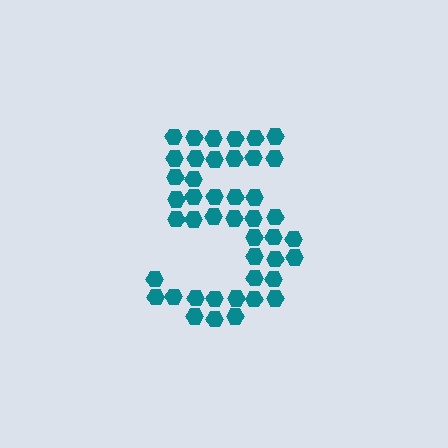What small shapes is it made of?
It is made of small hexagons.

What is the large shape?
The large shape is the digit 5.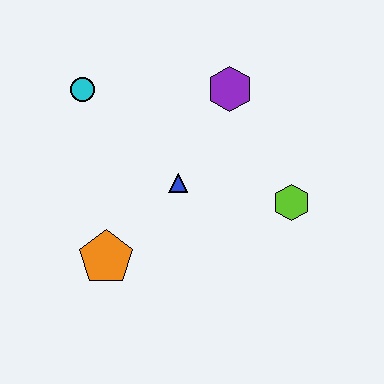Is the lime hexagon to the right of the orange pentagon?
Yes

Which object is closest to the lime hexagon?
The blue triangle is closest to the lime hexagon.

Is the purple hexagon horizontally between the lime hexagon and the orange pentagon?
Yes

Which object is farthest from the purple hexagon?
The orange pentagon is farthest from the purple hexagon.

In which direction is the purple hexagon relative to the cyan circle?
The purple hexagon is to the right of the cyan circle.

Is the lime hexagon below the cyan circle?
Yes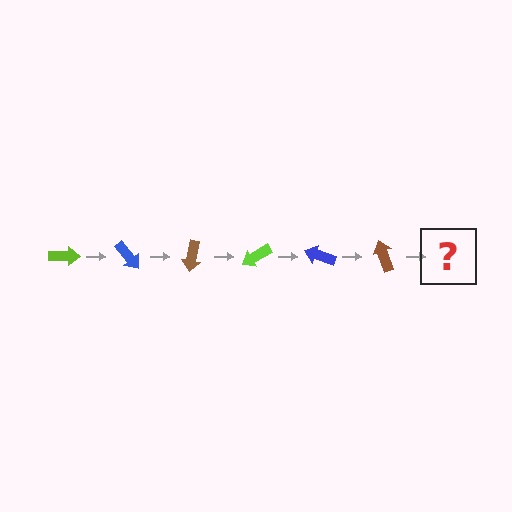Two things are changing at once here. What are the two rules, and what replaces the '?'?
The two rules are that it rotates 50 degrees each step and the color cycles through lime, blue, and brown. The '?' should be a lime arrow, rotated 300 degrees from the start.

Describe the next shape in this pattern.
It should be a lime arrow, rotated 300 degrees from the start.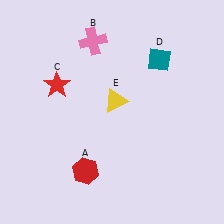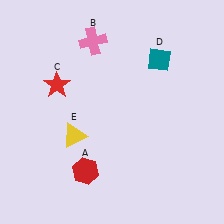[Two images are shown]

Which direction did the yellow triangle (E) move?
The yellow triangle (E) moved left.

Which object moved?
The yellow triangle (E) moved left.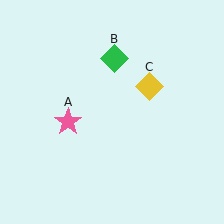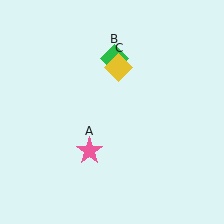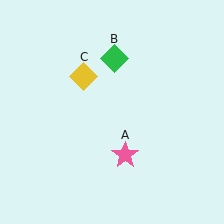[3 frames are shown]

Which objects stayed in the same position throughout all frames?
Green diamond (object B) remained stationary.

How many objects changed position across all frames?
2 objects changed position: pink star (object A), yellow diamond (object C).